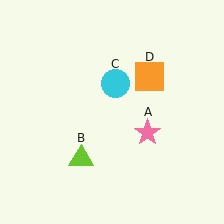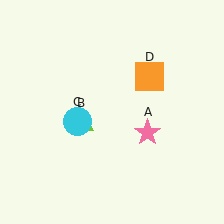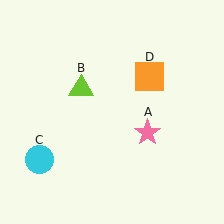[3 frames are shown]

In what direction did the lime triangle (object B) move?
The lime triangle (object B) moved up.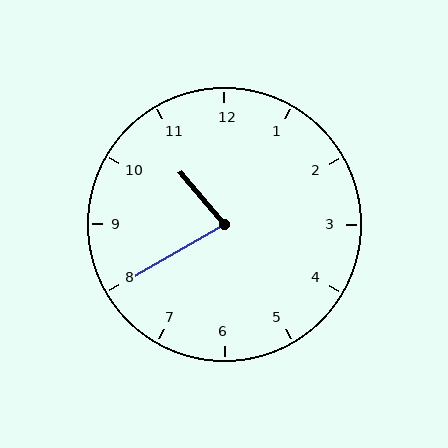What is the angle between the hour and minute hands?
Approximately 80 degrees.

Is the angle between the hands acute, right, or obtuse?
It is acute.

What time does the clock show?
10:40.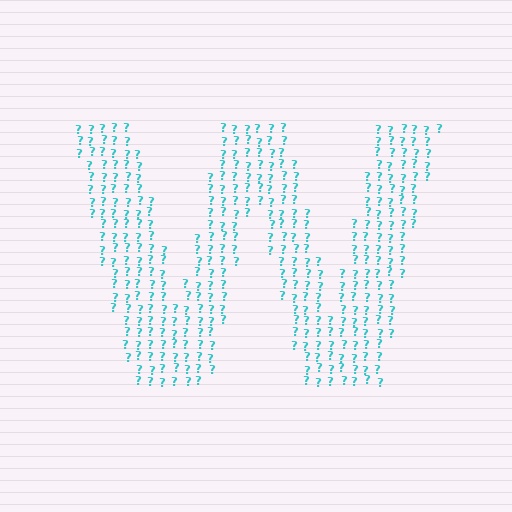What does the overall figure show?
The overall figure shows the letter W.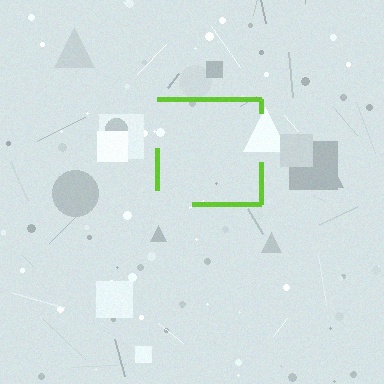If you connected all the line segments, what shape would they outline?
They would outline a square.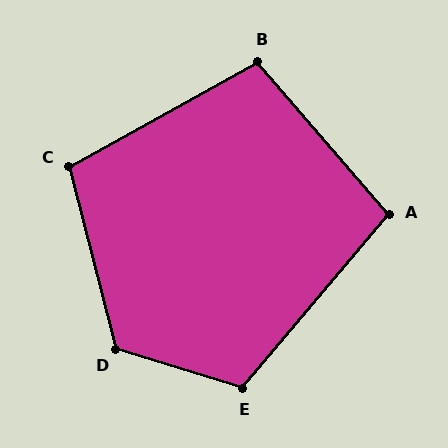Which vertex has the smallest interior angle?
A, at approximately 99 degrees.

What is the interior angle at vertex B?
Approximately 102 degrees (obtuse).